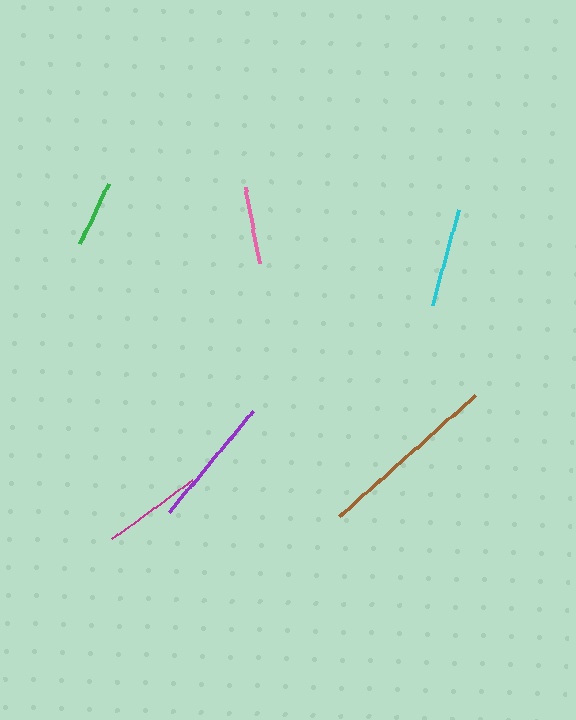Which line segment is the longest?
The brown line is the longest at approximately 183 pixels.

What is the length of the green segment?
The green segment is approximately 67 pixels long.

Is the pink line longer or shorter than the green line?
The pink line is longer than the green line.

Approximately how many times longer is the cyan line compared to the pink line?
The cyan line is approximately 1.3 times the length of the pink line.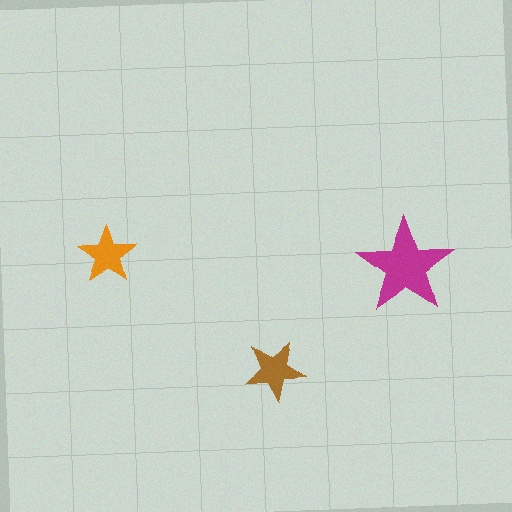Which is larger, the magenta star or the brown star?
The magenta one.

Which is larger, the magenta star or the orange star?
The magenta one.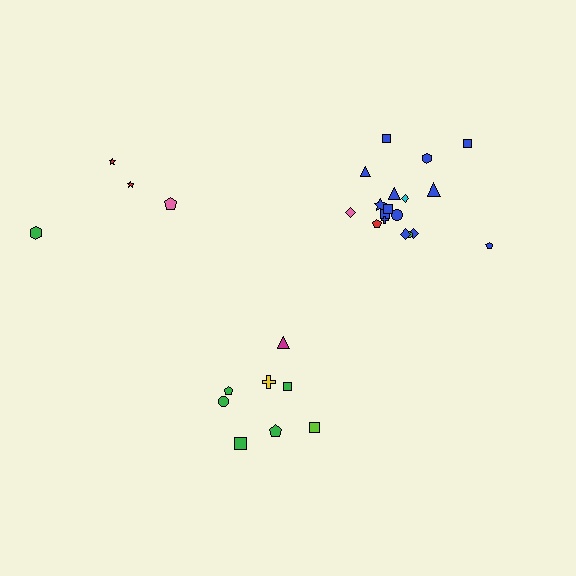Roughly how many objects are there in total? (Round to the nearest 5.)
Roughly 30 objects in total.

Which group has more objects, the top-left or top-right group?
The top-right group.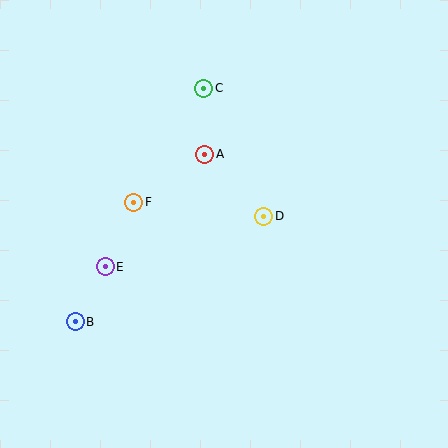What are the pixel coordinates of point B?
Point B is at (75, 322).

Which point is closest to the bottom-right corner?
Point D is closest to the bottom-right corner.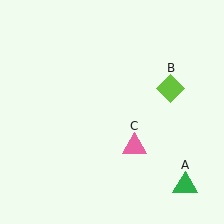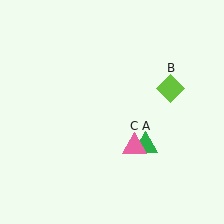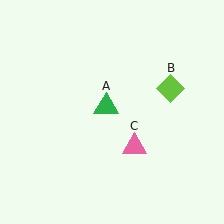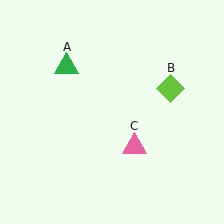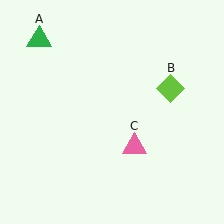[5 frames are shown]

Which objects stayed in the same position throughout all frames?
Lime diamond (object B) and pink triangle (object C) remained stationary.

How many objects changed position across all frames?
1 object changed position: green triangle (object A).